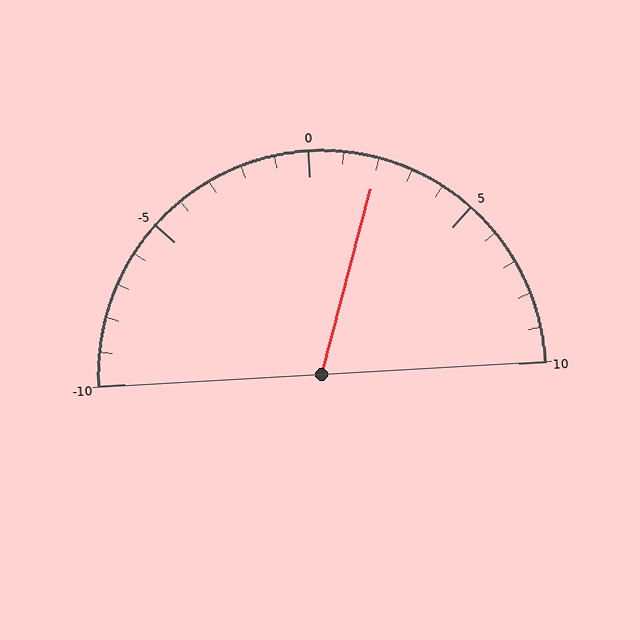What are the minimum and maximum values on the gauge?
The gauge ranges from -10 to 10.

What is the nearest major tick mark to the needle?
The nearest major tick mark is 0.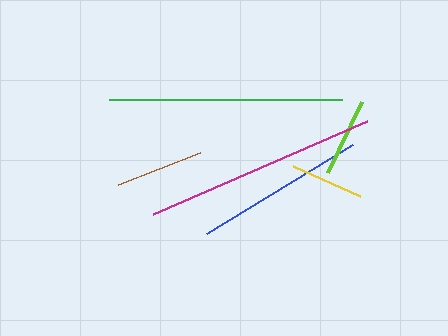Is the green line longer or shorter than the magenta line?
The green line is longer than the magenta line.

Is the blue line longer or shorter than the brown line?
The blue line is longer than the brown line.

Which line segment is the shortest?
The yellow line is the shortest at approximately 73 pixels.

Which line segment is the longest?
The green line is the longest at approximately 233 pixels.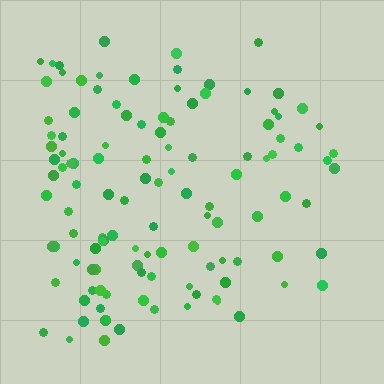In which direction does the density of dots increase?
From right to left, with the left side densest.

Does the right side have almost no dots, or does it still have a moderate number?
Still a moderate number, just noticeably fewer than the left.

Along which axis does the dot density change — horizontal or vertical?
Horizontal.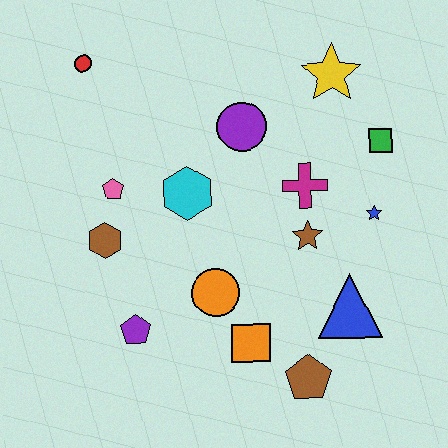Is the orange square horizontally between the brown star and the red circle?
Yes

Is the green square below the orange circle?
No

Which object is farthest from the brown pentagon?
The red circle is farthest from the brown pentagon.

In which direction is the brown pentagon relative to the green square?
The brown pentagon is below the green square.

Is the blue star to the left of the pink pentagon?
No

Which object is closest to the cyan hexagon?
The pink pentagon is closest to the cyan hexagon.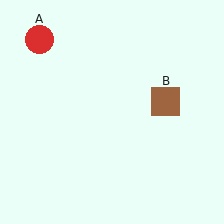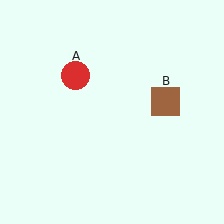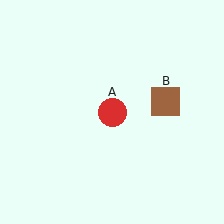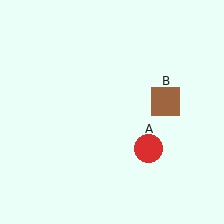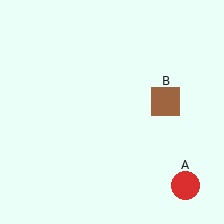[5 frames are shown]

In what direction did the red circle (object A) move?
The red circle (object A) moved down and to the right.